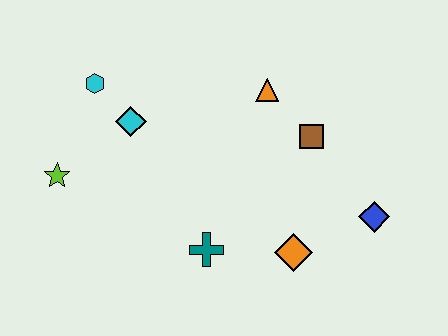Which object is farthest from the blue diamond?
The lime star is farthest from the blue diamond.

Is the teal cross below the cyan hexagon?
Yes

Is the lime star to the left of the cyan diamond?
Yes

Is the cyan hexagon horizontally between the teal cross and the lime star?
Yes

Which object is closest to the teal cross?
The orange diamond is closest to the teal cross.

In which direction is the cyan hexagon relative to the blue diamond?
The cyan hexagon is to the left of the blue diamond.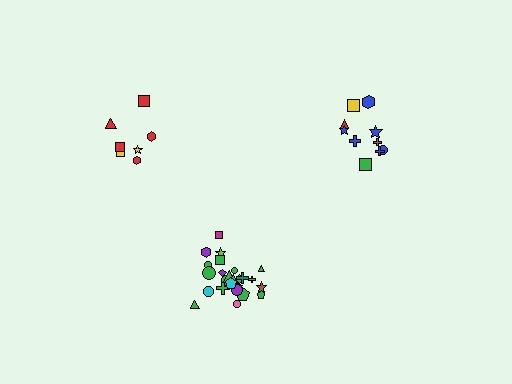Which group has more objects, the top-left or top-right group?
The top-right group.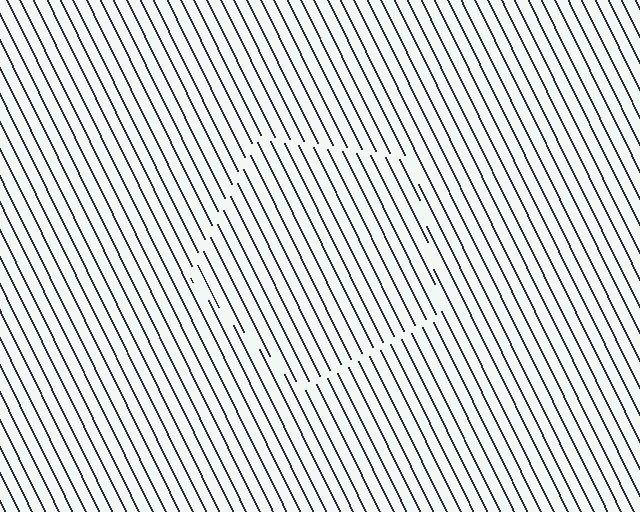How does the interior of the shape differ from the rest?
The interior of the shape contains the same grating, shifted by half a period — the contour is defined by the phase discontinuity where line-ends from the inner and outer gratings abut.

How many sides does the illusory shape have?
5 sides — the line-ends trace a pentagon.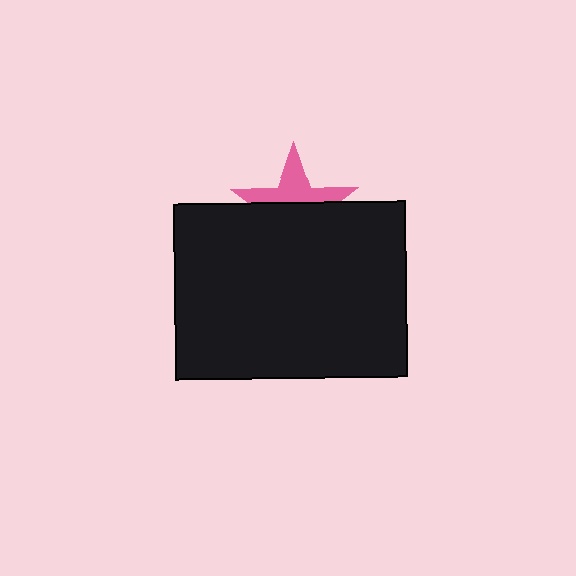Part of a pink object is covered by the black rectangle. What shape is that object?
It is a star.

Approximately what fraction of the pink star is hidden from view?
Roughly 57% of the pink star is hidden behind the black rectangle.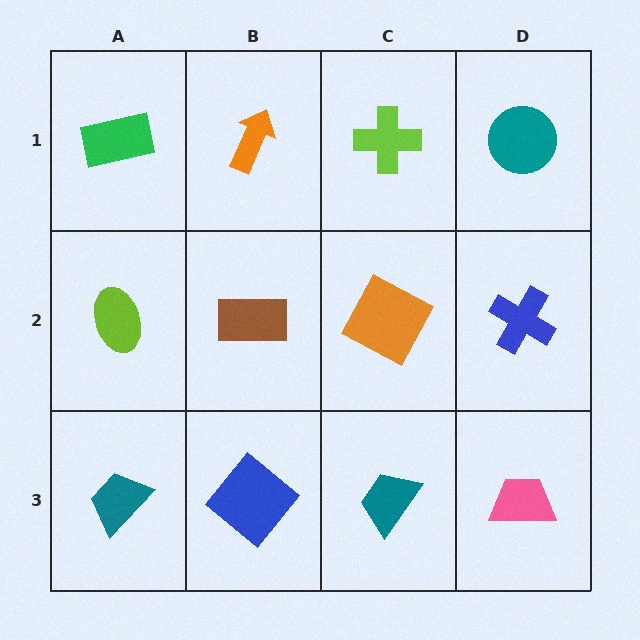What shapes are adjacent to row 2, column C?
A lime cross (row 1, column C), a teal trapezoid (row 3, column C), a brown rectangle (row 2, column B), a blue cross (row 2, column D).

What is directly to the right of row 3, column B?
A teal trapezoid.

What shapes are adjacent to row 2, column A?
A green rectangle (row 1, column A), a teal trapezoid (row 3, column A), a brown rectangle (row 2, column B).